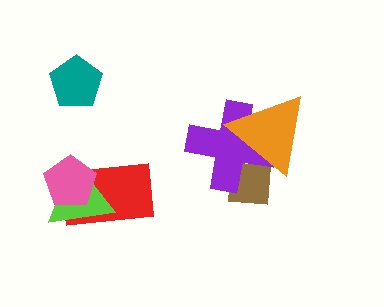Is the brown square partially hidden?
Yes, it is partially covered by another shape.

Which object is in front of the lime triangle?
The pink pentagon is in front of the lime triangle.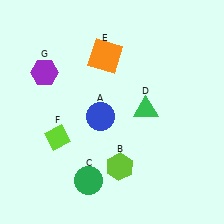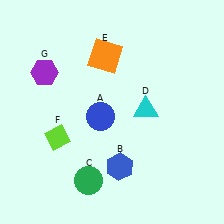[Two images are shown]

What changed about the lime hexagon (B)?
In Image 1, B is lime. In Image 2, it changed to blue.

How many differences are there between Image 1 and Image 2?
There are 2 differences between the two images.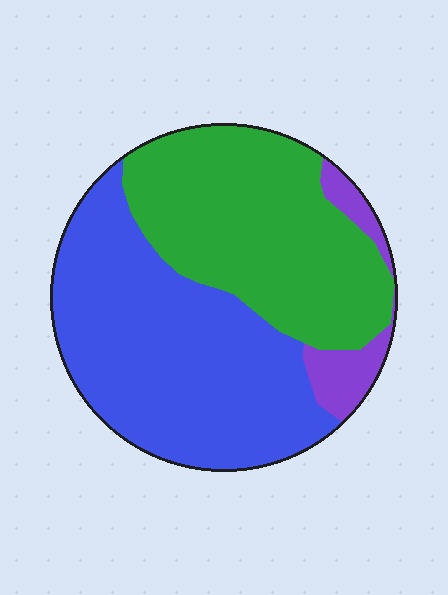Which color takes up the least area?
Purple, at roughly 10%.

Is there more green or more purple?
Green.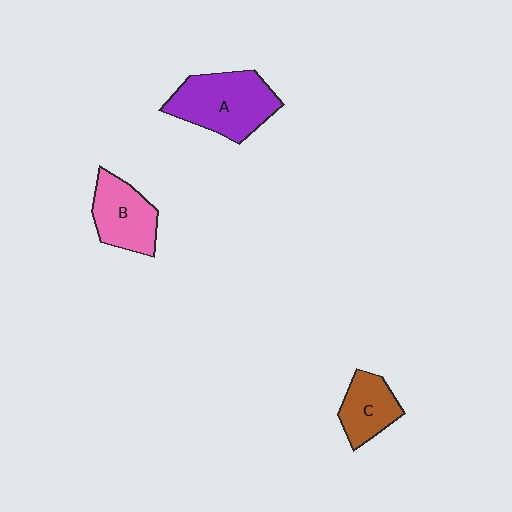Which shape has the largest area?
Shape A (purple).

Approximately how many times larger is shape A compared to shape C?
Approximately 1.7 times.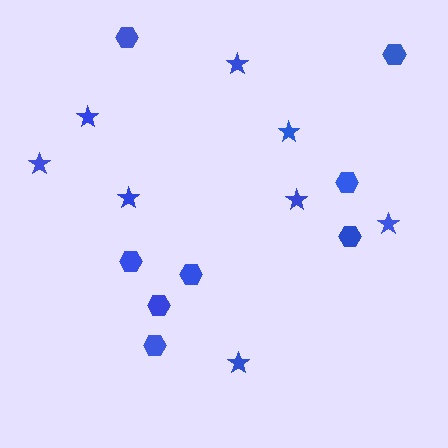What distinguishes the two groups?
There are 2 groups: one group of stars (8) and one group of hexagons (8).